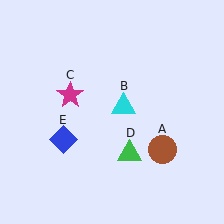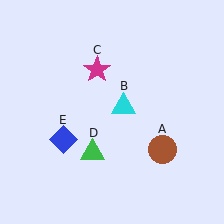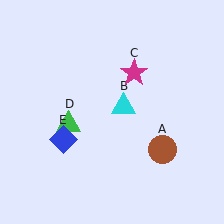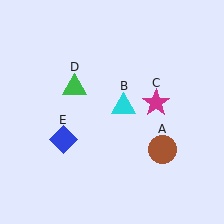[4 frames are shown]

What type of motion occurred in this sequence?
The magenta star (object C), green triangle (object D) rotated clockwise around the center of the scene.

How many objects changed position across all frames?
2 objects changed position: magenta star (object C), green triangle (object D).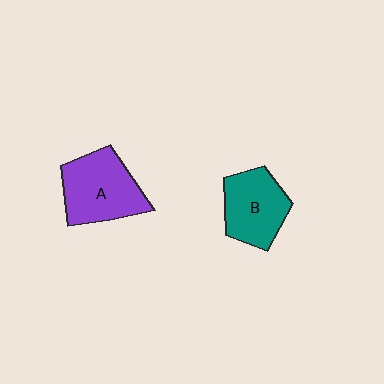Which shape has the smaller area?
Shape B (teal).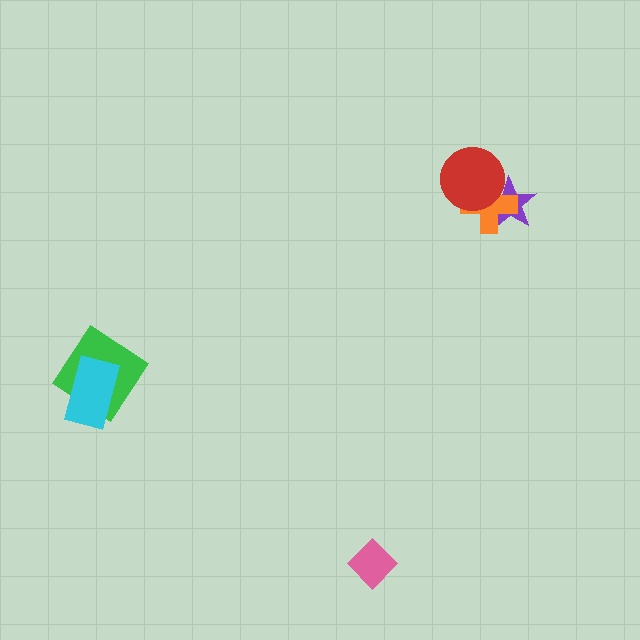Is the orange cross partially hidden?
Yes, it is partially covered by another shape.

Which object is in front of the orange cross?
The red circle is in front of the orange cross.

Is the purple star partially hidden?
Yes, it is partially covered by another shape.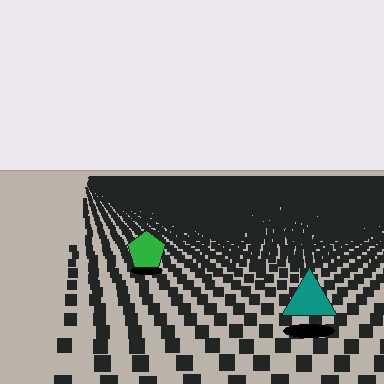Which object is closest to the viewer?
The teal triangle is closest. The texture marks near it are larger and more spread out.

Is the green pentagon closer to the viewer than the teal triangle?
No. The teal triangle is closer — you can tell from the texture gradient: the ground texture is coarser near it.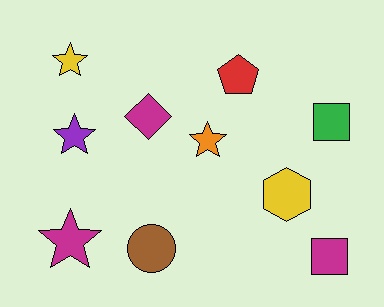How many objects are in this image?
There are 10 objects.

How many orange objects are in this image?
There is 1 orange object.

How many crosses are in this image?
There are no crosses.